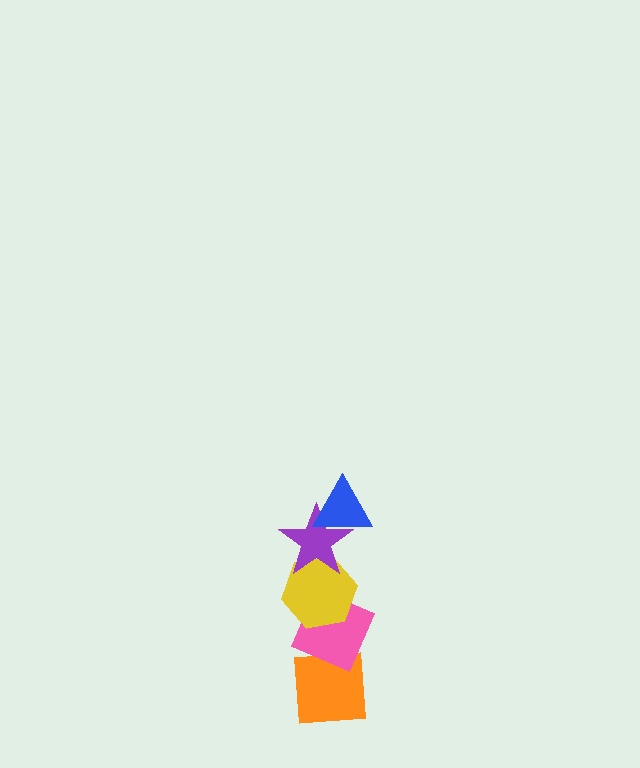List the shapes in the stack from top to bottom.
From top to bottom: the blue triangle, the purple star, the yellow hexagon, the pink diamond, the orange square.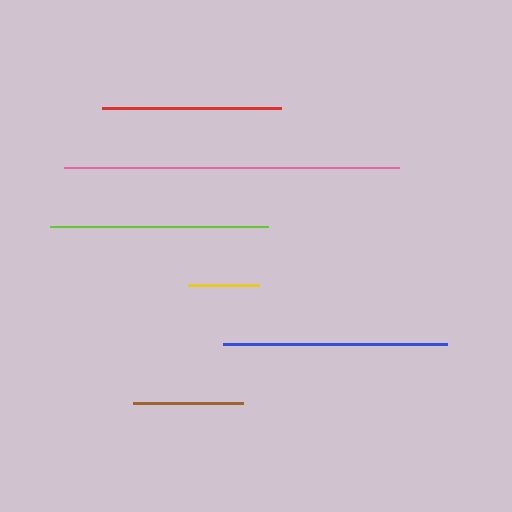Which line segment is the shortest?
The yellow line is the shortest at approximately 71 pixels.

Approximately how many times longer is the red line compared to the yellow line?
The red line is approximately 2.5 times the length of the yellow line.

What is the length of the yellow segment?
The yellow segment is approximately 71 pixels long.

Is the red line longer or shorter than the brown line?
The red line is longer than the brown line.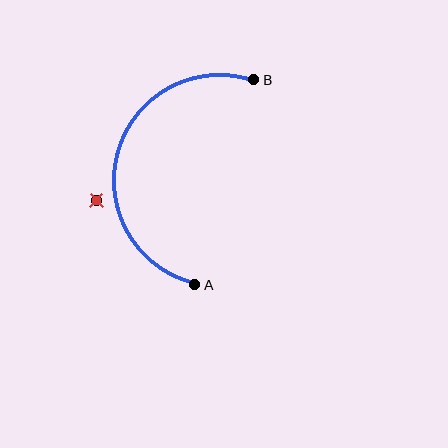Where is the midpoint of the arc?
The arc midpoint is the point on the curve farthest from the straight line joining A and B. It sits to the left of that line.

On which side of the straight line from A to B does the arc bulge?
The arc bulges to the left of the straight line connecting A and B.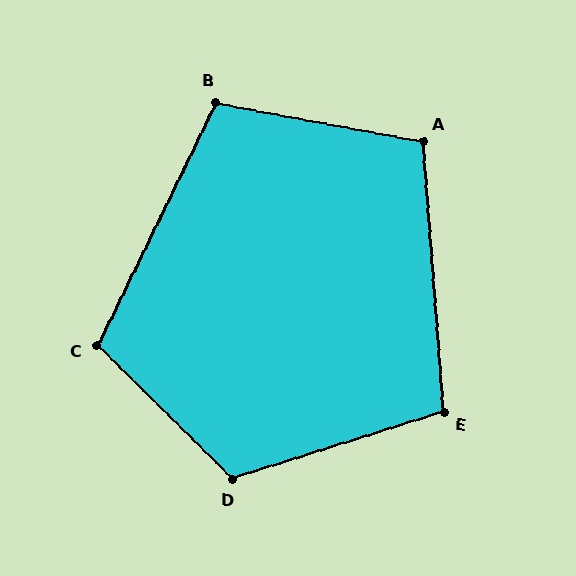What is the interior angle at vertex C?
Approximately 109 degrees (obtuse).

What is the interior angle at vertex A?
Approximately 105 degrees (obtuse).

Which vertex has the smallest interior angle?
E, at approximately 103 degrees.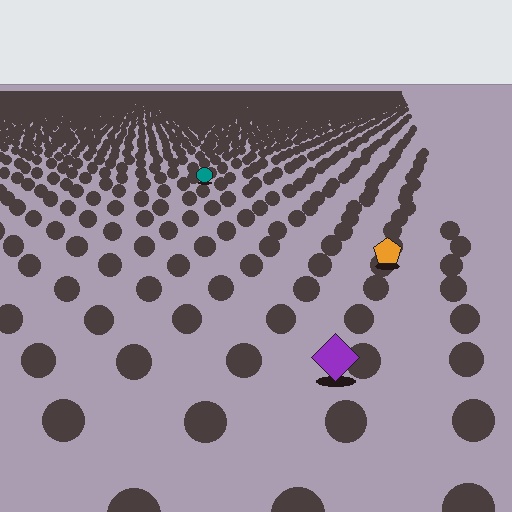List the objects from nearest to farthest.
From nearest to farthest: the purple diamond, the orange pentagon, the teal circle.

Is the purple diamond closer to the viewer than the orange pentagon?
Yes. The purple diamond is closer — you can tell from the texture gradient: the ground texture is coarser near it.